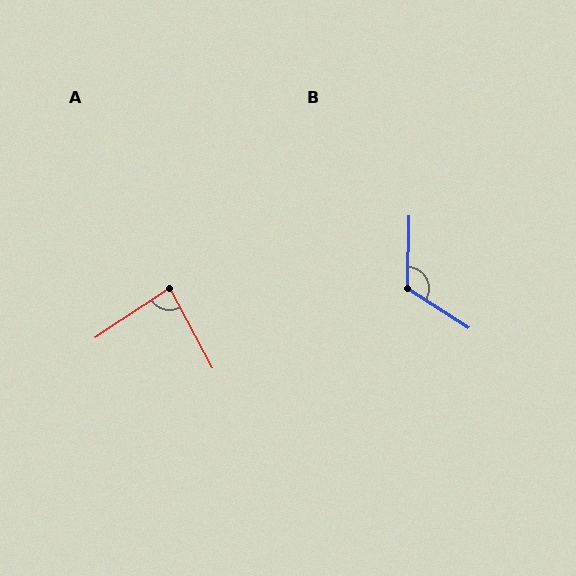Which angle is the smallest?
A, at approximately 85 degrees.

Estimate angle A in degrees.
Approximately 85 degrees.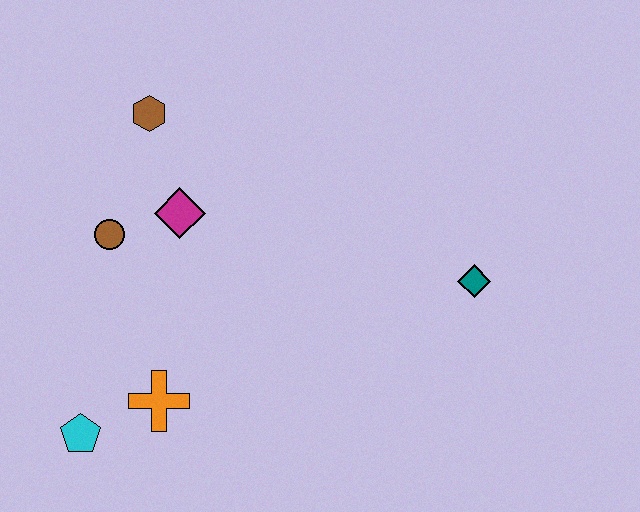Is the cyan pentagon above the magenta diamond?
No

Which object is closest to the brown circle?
The magenta diamond is closest to the brown circle.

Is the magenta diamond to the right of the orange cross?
Yes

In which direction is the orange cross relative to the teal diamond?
The orange cross is to the left of the teal diamond.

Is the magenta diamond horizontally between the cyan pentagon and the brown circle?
No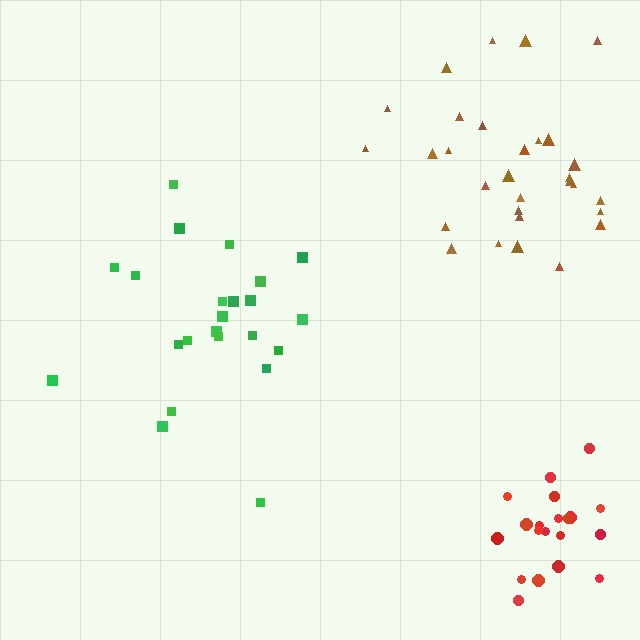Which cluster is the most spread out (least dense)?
Green.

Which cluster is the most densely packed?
Red.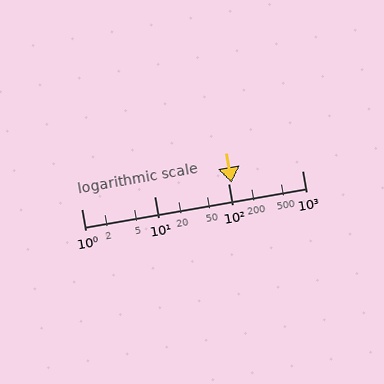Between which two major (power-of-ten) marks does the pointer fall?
The pointer is between 100 and 1000.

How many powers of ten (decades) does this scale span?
The scale spans 3 decades, from 1 to 1000.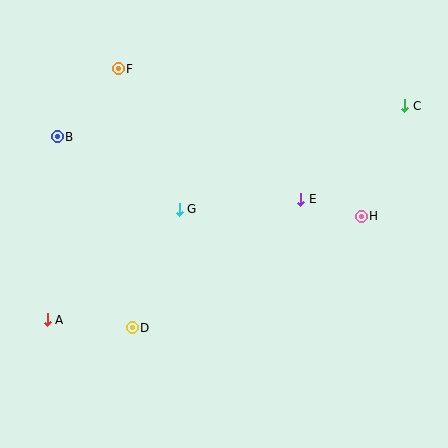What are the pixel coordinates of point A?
Point A is at (47, 320).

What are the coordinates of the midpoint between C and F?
The midpoint between C and F is at (262, 87).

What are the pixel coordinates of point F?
Point F is at (118, 69).